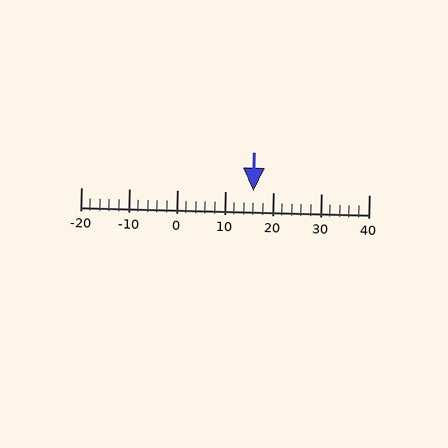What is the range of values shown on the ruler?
The ruler shows values from -20 to 40.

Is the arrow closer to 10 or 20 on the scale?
The arrow is closer to 20.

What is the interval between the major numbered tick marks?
The major tick marks are spaced 10 units apart.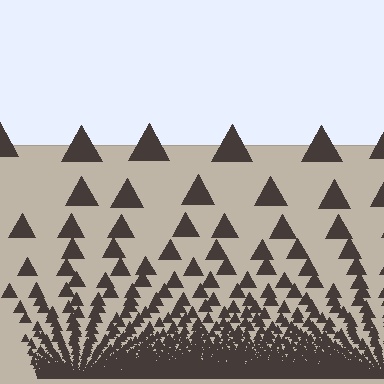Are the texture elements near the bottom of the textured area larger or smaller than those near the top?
Smaller. The gradient is inverted — elements near the bottom are smaller and denser.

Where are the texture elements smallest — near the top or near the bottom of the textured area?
Near the bottom.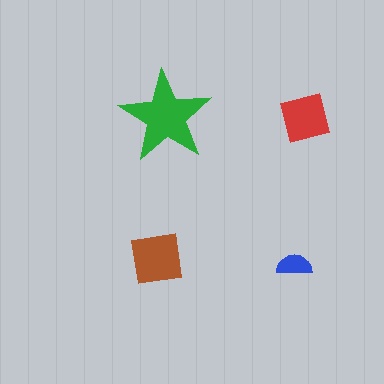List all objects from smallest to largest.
The blue semicircle, the red square, the brown square, the green star.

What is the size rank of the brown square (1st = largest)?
2nd.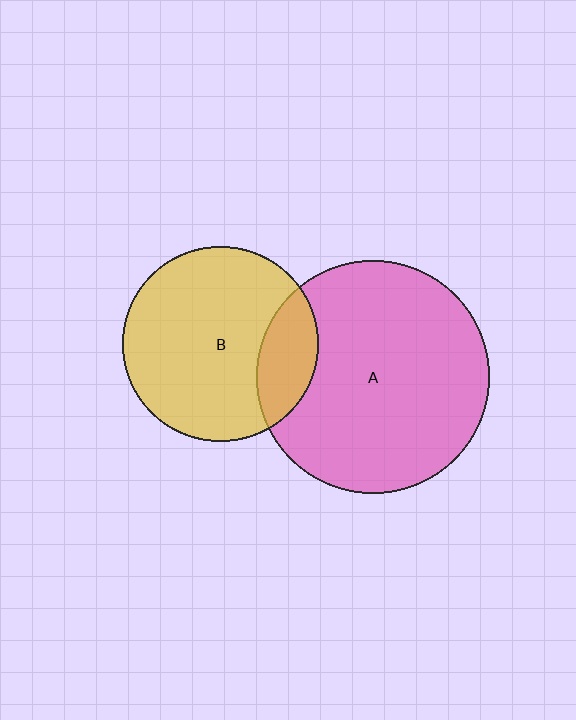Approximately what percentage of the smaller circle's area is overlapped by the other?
Approximately 20%.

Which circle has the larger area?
Circle A (pink).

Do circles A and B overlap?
Yes.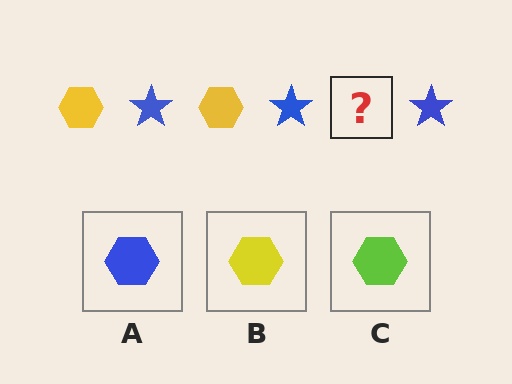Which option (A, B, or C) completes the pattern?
B.